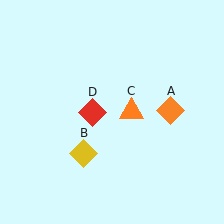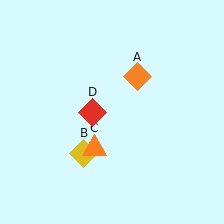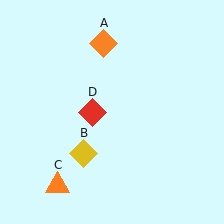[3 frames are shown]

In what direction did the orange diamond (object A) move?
The orange diamond (object A) moved up and to the left.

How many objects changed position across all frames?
2 objects changed position: orange diamond (object A), orange triangle (object C).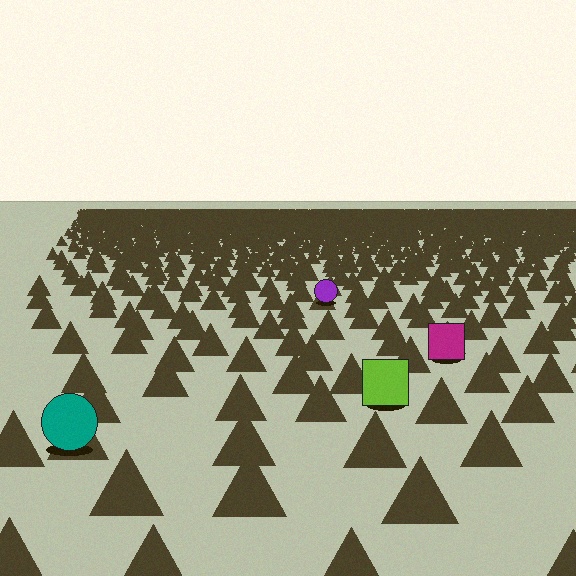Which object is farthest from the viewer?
The purple circle is farthest from the viewer. It appears smaller and the ground texture around it is denser.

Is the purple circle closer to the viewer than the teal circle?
No. The teal circle is closer — you can tell from the texture gradient: the ground texture is coarser near it.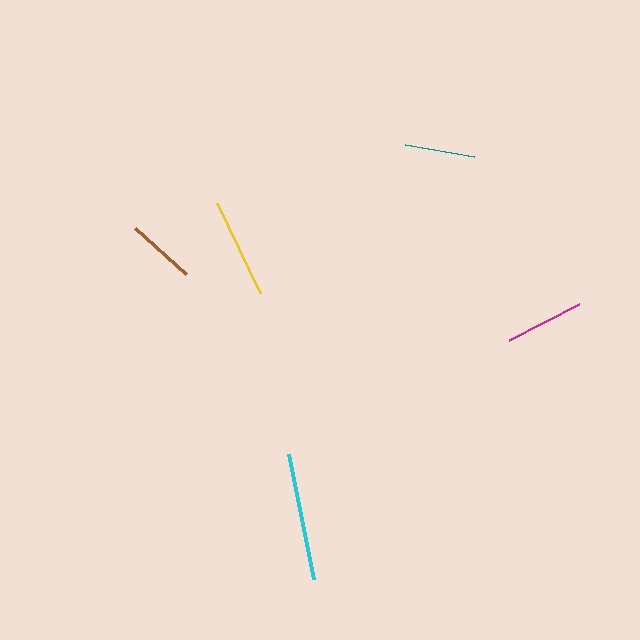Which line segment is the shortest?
The brown line is the shortest at approximately 68 pixels.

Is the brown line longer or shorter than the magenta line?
The magenta line is longer than the brown line.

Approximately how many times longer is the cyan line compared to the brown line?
The cyan line is approximately 1.9 times the length of the brown line.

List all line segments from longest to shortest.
From longest to shortest: cyan, yellow, magenta, teal, brown.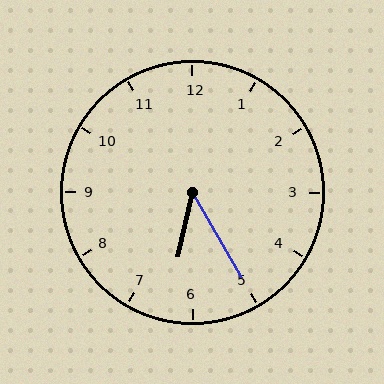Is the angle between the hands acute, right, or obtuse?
It is acute.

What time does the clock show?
6:25.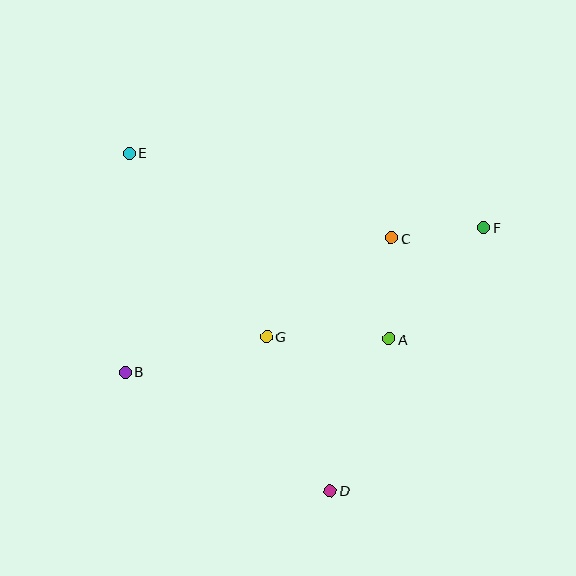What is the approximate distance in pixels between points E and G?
The distance between E and G is approximately 229 pixels.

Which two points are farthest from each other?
Points D and E are farthest from each other.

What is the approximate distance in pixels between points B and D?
The distance between B and D is approximately 237 pixels.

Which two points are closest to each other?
Points C and F are closest to each other.